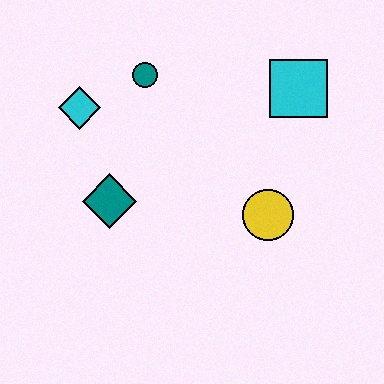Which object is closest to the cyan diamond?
The teal circle is closest to the cyan diamond.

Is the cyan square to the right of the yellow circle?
Yes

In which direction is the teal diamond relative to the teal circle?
The teal diamond is below the teal circle.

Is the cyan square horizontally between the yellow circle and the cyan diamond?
No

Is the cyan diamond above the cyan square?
No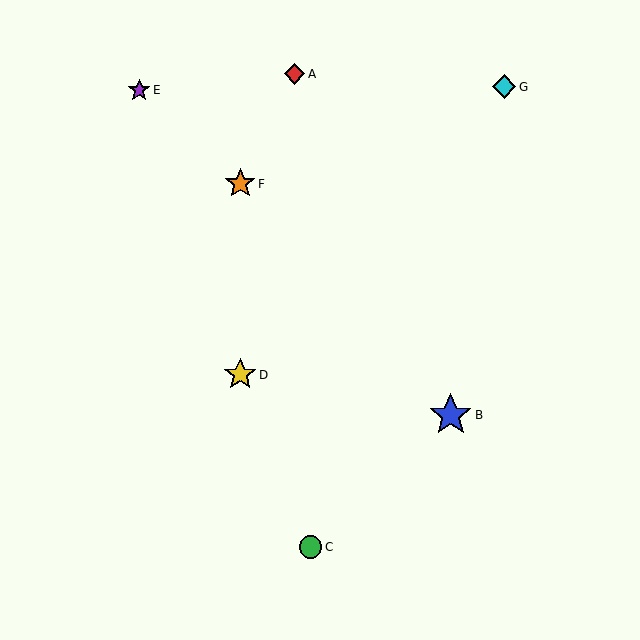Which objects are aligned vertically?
Objects D, F are aligned vertically.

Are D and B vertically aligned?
No, D is at x≈240 and B is at x≈451.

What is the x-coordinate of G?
Object G is at x≈504.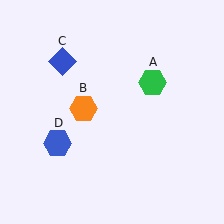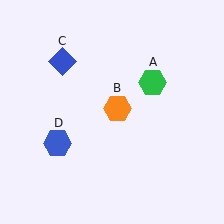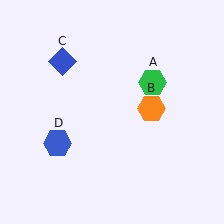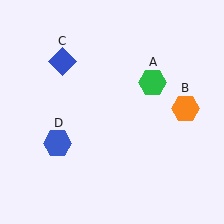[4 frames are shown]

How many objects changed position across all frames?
1 object changed position: orange hexagon (object B).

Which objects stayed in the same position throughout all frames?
Green hexagon (object A) and blue diamond (object C) and blue hexagon (object D) remained stationary.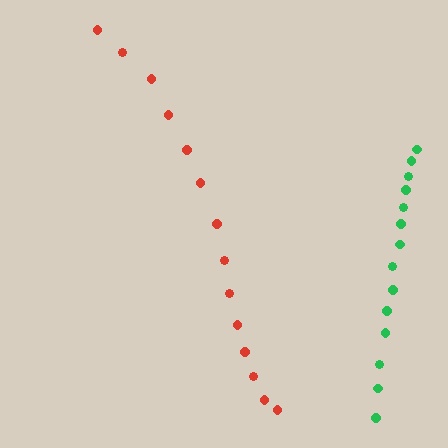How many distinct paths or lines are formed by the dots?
There are 2 distinct paths.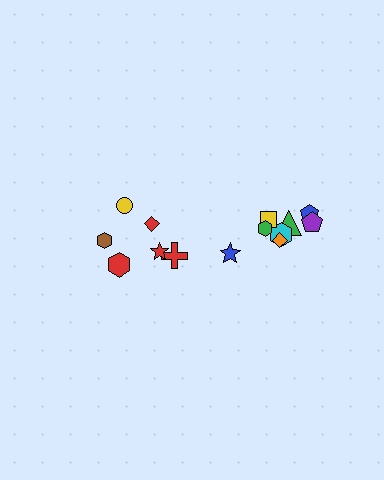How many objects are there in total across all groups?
There are 14 objects.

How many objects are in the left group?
There are 6 objects.